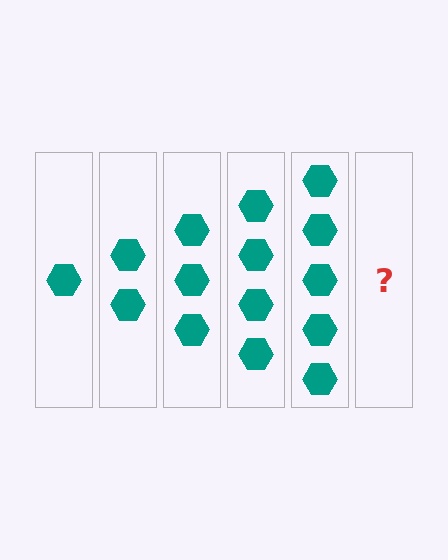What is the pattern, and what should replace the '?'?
The pattern is that each step adds one more hexagon. The '?' should be 6 hexagons.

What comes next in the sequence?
The next element should be 6 hexagons.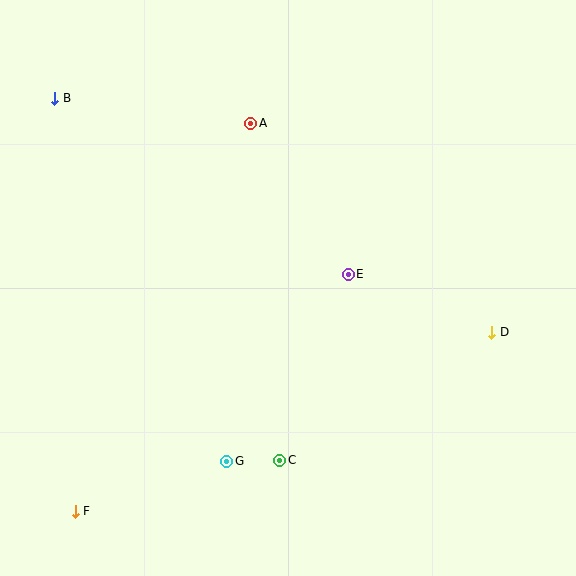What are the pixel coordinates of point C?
Point C is at (280, 460).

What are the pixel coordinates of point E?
Point E is at (348, 274).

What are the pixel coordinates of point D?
Point D is at (492, 332).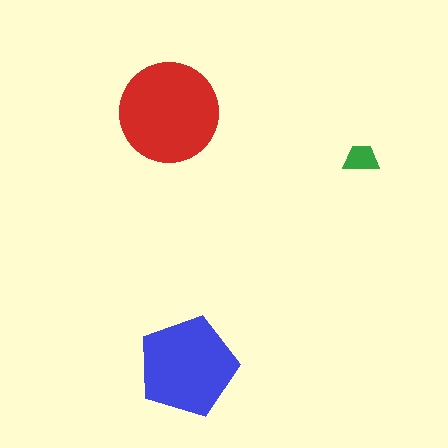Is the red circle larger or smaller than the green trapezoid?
Larger.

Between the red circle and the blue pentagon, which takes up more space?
The red circle.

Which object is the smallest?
The green trapezoid.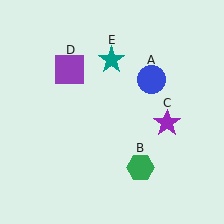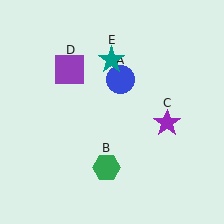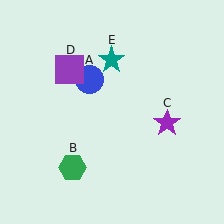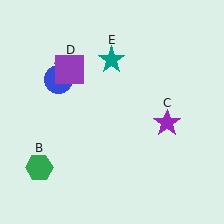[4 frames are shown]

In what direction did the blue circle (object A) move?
The blue circle (object A) moved left.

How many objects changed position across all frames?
2 objects changed position: blue circle (object A), green hexagon (object B).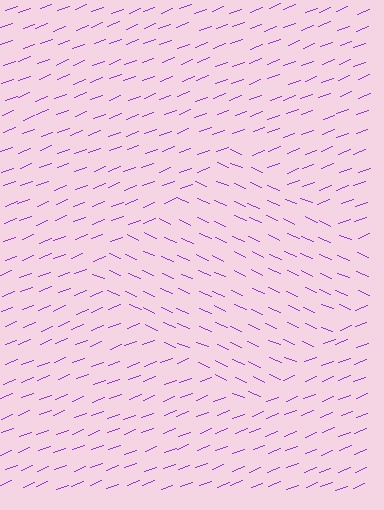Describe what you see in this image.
The image is filled with small purple line segments. A diamond region in the image has lines oriented differently from the surrounding lines, creating a visible texture boundary.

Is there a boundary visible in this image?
Yes, there is a texture boundary formed by a change in line orientation.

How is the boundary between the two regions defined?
The boundary is defined purely by a change in line orientation (approximately 45 degrees difference). All lines are the same color and thickness.